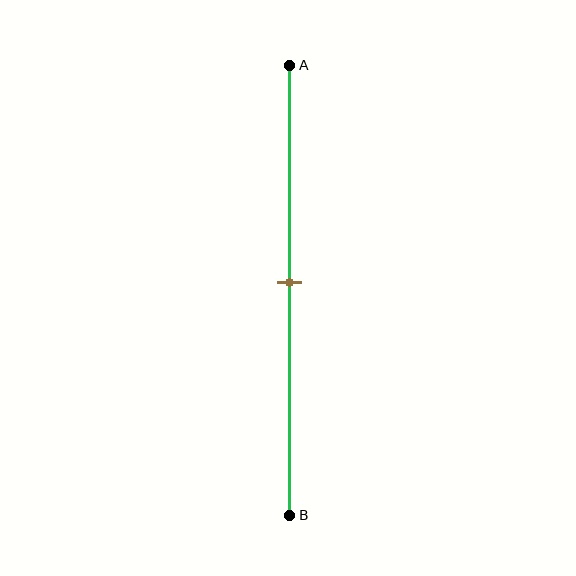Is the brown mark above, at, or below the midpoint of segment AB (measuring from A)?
The brown mark is approximately at the midpoint of segment AB.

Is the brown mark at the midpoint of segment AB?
Yes, the mark is approximately at the midpoint.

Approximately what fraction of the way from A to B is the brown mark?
The brown mark is approximately 50% of the way from A to B.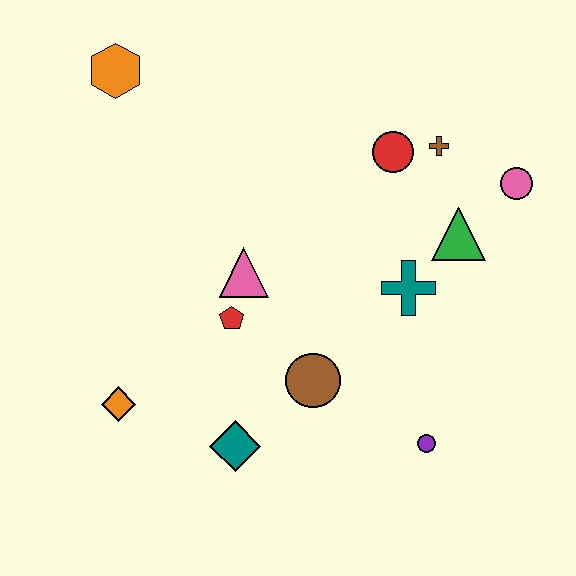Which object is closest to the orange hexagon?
The pink triangle is closest to the orange hexagon.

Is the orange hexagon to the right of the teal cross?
No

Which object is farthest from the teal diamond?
The orange hexagon is farthest from the teal diamond.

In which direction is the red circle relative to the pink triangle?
The red circle is to the right of the pink triangle.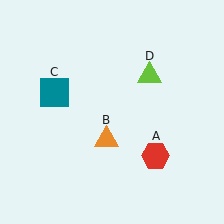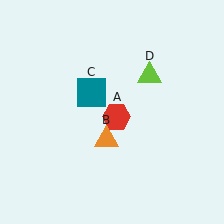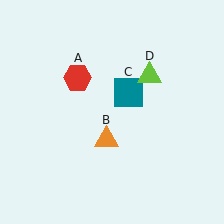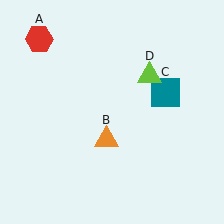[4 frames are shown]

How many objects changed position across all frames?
2 objects changed position: red hexagon (object A), teal square (object C).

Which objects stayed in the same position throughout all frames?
Orange triangle (object B) and lime triangle (object D) remained stationary.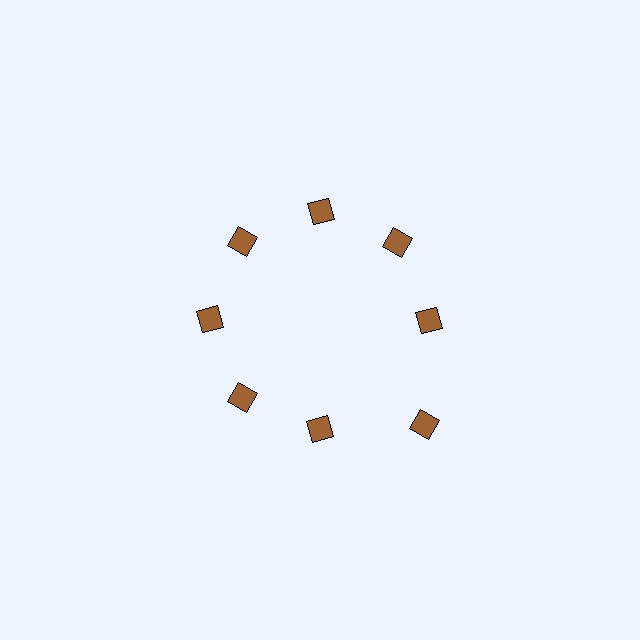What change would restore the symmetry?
The symmetry would be restored by moving it inward, back onto the ring so that all 8 diamonds sit at equal angles and equal distance from the center.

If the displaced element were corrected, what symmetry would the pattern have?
It would have 8-fold rotational symmetry — the pattern would map onto itself every 45 degrees.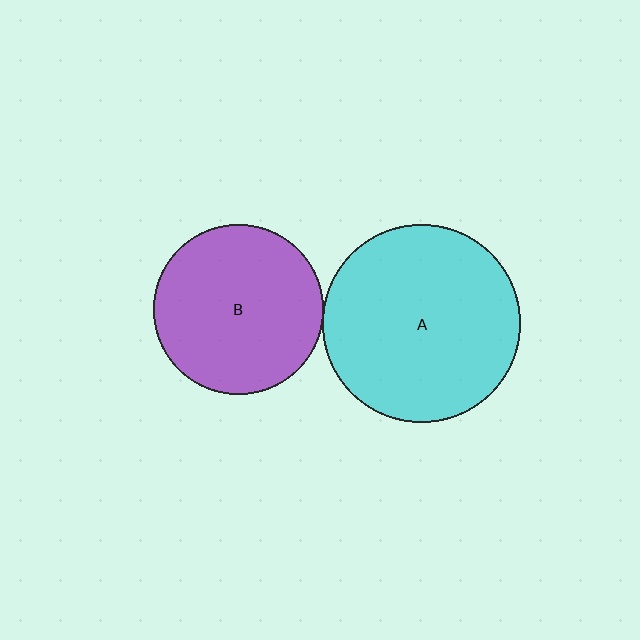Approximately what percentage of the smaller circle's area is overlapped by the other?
Approximately 5%.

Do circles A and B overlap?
Yes.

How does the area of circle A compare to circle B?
Approximately 1.4 times.